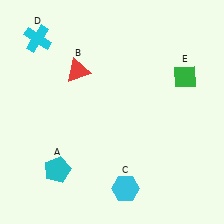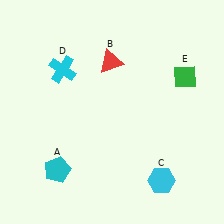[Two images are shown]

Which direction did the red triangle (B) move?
The red triangle (B) moved right.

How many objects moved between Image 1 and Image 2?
3 objects moved between the two images.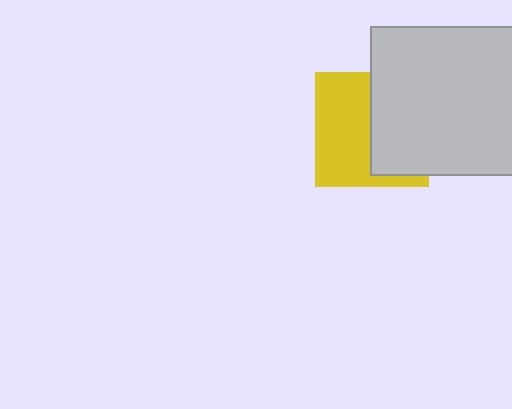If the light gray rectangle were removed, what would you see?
You would see the complete yellow square.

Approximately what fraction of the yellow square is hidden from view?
Roughly 47% of the yellow square is hidden behind the light gray rectangle.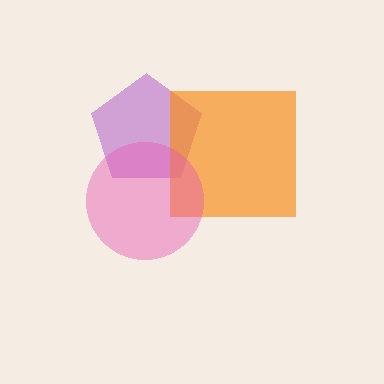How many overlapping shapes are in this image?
There are 3 overlapping shapes in the image.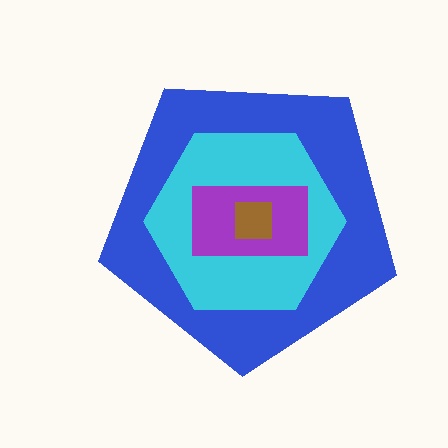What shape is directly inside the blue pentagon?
The cyan hexagon.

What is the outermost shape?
The blue pentagon.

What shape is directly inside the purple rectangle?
The brown square.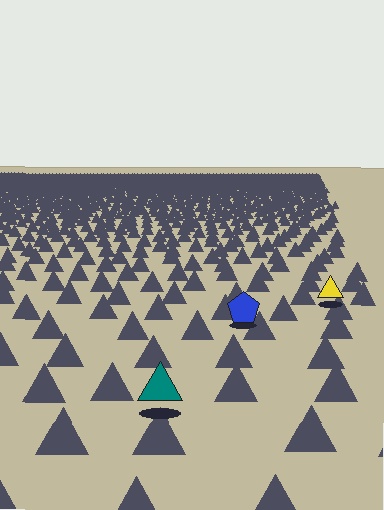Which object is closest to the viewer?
The teal triangle is closest. The texture marks near it are larger and more spread out.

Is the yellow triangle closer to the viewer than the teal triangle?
No. The teal triangle is closer — you can tell from the texture gradient: the ground texture is coarser near it.